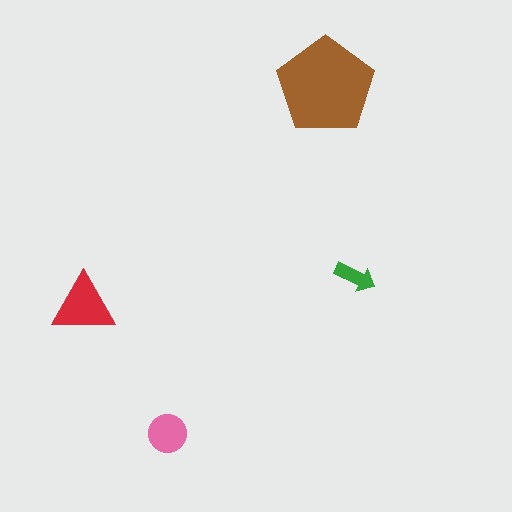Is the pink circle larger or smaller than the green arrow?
Larger.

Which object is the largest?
The brown pentagon.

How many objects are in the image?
There are 4 objects in the image.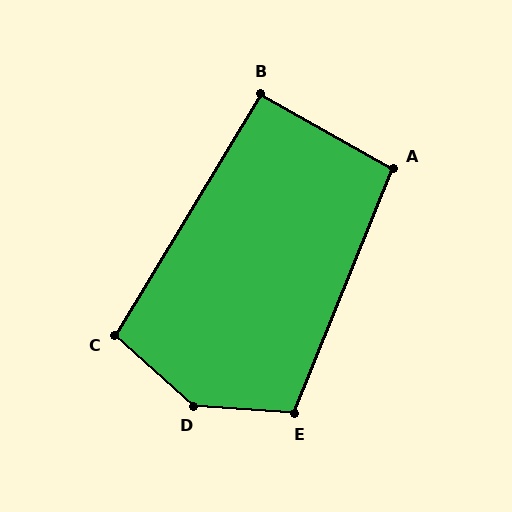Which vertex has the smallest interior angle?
B, at approximately 92 degrees.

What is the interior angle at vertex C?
Approximately 100 degrees (obtuse).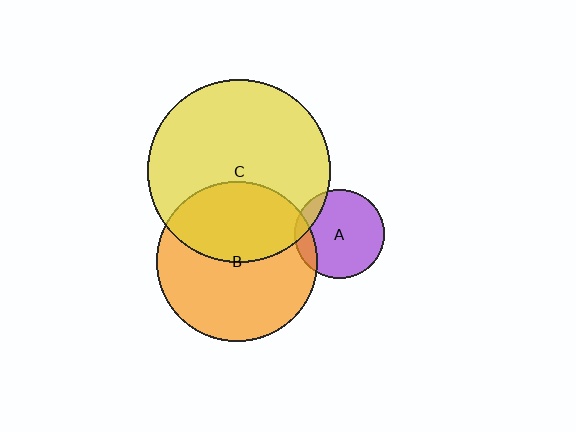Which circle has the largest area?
Circle C (yellow).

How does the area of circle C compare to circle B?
Approximately 1.3 times.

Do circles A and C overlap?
Yes.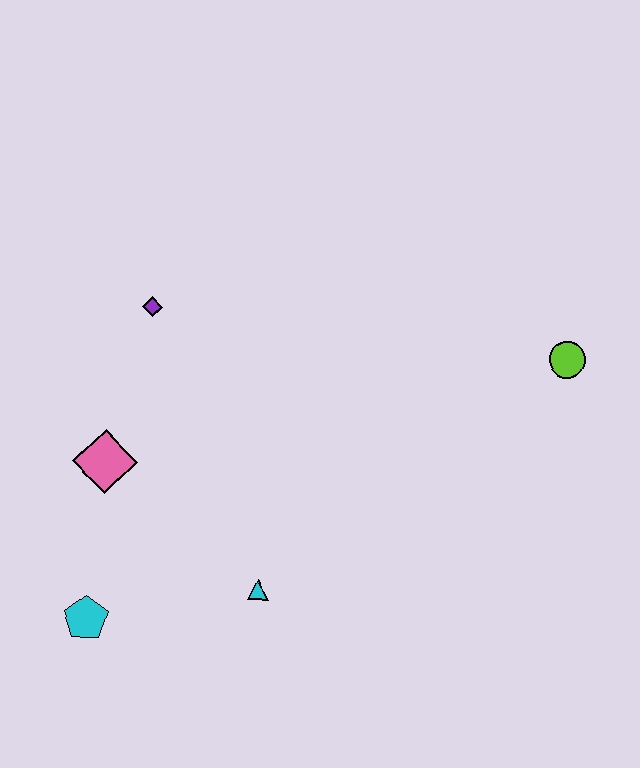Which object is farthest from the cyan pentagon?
The lime circle is farthest from the cyan pentagon.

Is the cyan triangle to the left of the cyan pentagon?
No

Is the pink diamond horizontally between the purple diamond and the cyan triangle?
No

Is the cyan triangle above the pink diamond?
No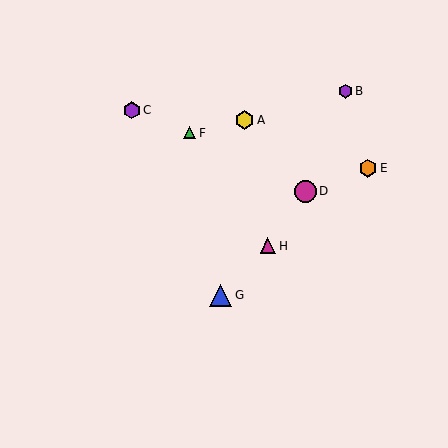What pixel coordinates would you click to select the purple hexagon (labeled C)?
Click at (132, 110) to select the purple hexagon C.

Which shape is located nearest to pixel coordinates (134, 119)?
The purple hexagon (labeled C) at (132, 110) is nearest to that location.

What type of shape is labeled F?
Shape F is a green triangle.